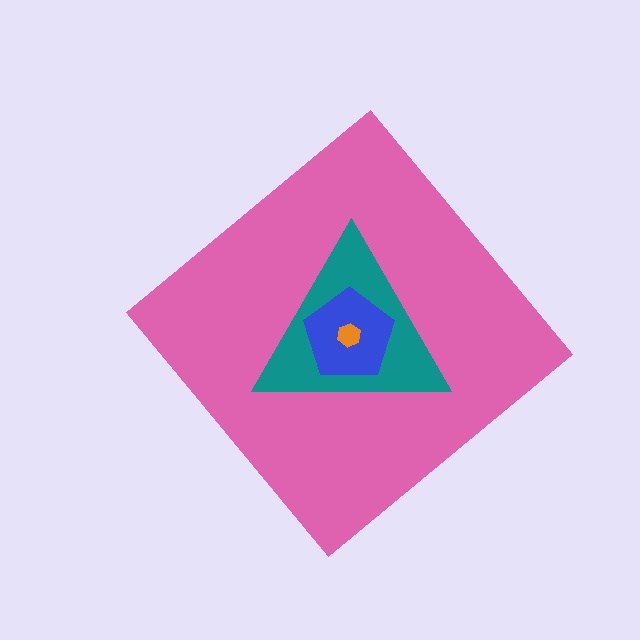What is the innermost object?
The orange hexagon.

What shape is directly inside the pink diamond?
The teal triangle.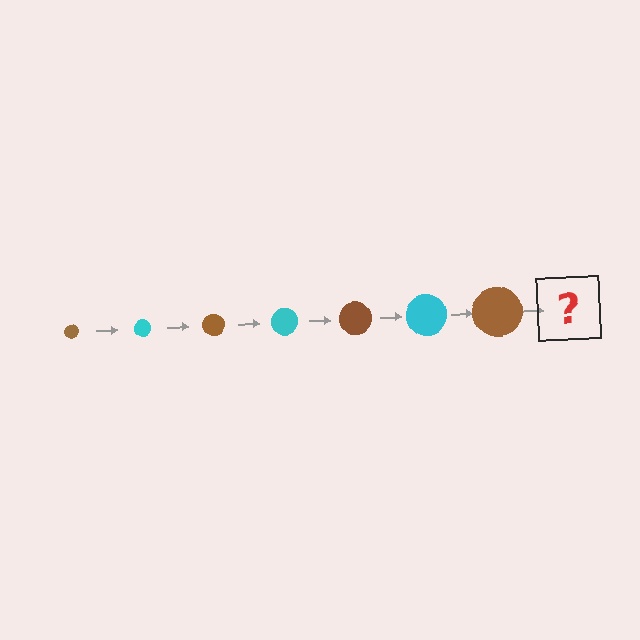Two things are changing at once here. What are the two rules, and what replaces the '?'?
The two rules are that the circle grows larger each step and the color cycles through brown and cyan. The '?' should be a cyan circle, larger than the previous one.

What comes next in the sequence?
The next element should be a cyan circle, larger than the previous one.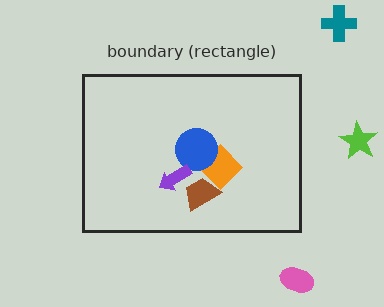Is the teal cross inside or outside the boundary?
Outside.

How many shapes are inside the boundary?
4 inside, 3 outside.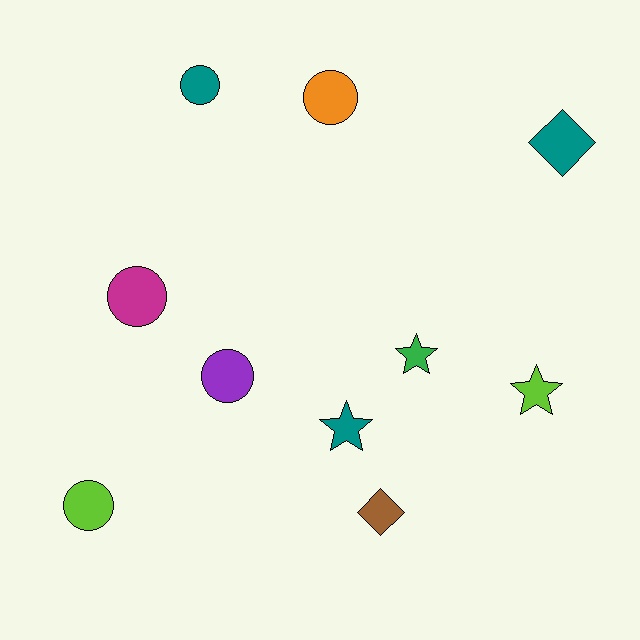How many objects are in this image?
There are 10 objects.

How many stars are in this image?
There are 3 stars.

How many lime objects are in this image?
There are 2 lime objects.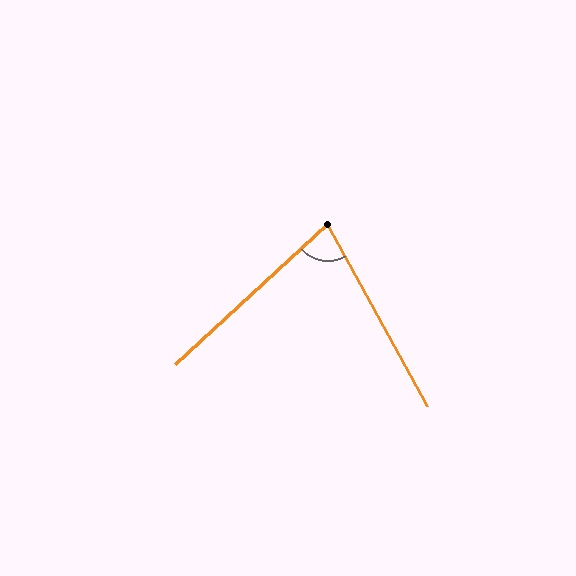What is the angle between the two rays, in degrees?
Approximately 76 degrees.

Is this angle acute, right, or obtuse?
It is acute.